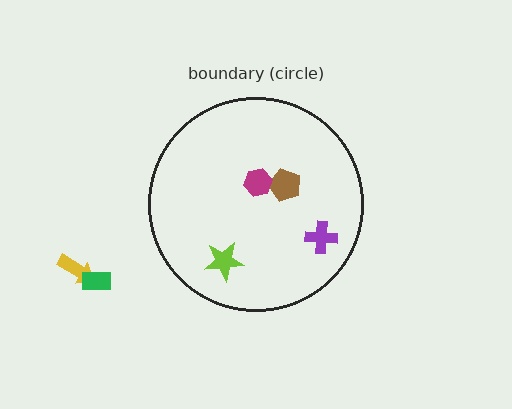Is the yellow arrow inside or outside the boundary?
Outside.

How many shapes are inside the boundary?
4 inside, 2 outside.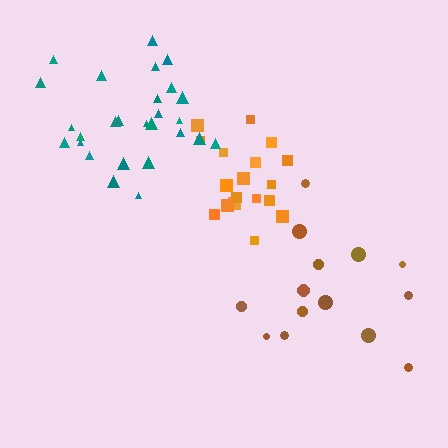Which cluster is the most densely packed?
Orange.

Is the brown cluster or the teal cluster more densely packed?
Teal.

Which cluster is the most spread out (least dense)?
Brown.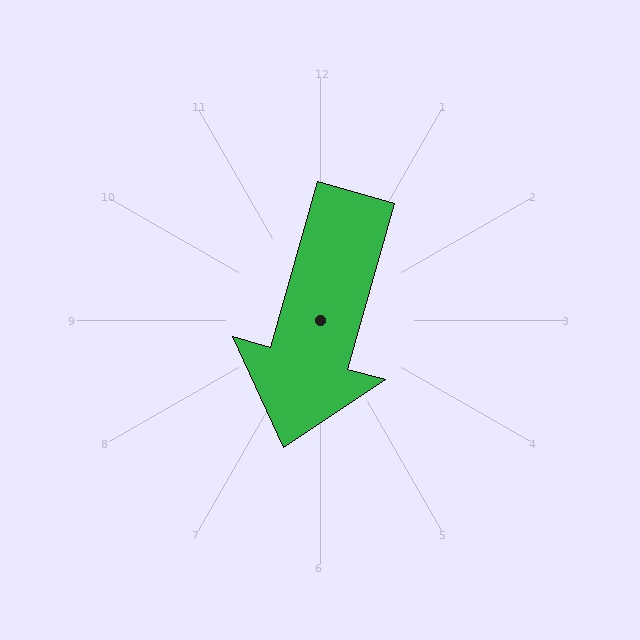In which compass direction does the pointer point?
South.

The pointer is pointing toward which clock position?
Roughly 7 o'clock.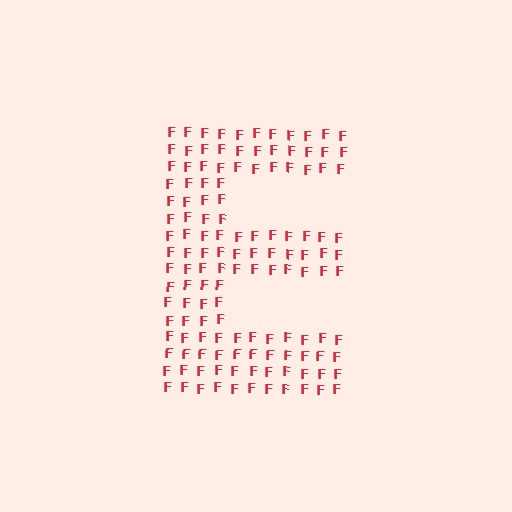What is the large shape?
The large shape is the letter E.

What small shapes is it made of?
It is made of small letter F's.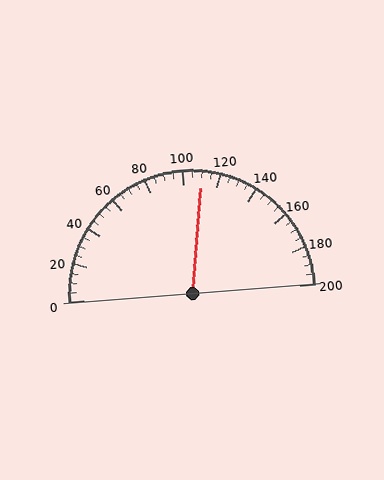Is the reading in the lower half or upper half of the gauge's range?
The reading is in the upper half of the range (0 to 200).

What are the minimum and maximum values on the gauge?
The gauge ranges from 0 to 200.